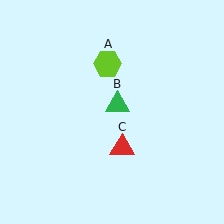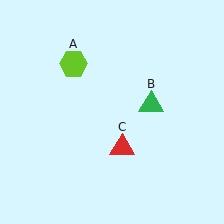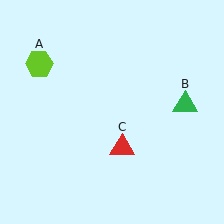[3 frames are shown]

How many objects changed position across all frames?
2 objects changed position: lime hexagon (object A), green triangle (object B).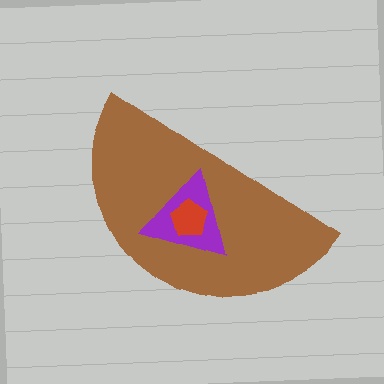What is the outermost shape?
The brown semicircle.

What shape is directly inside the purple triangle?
The red pentagon.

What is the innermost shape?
The red pentagon.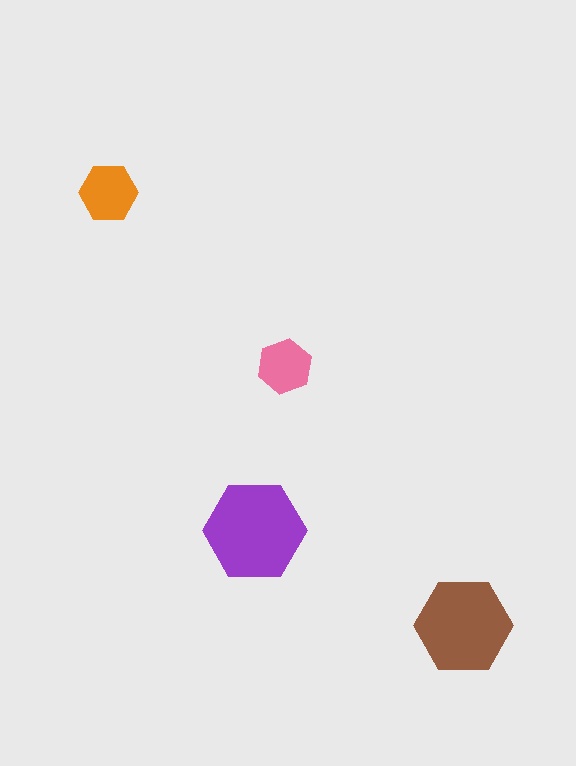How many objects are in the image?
There are 4 objects in the image.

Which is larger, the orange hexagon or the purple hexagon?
The purple one.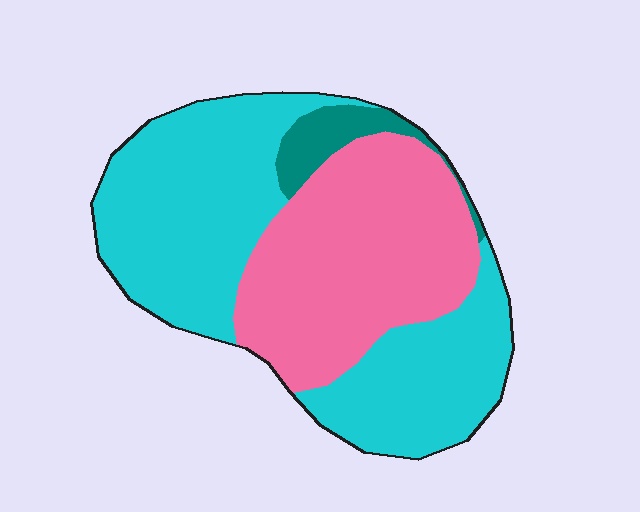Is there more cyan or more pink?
Cyan.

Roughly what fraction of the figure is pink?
Pink takes up about two fifths (2/5) of the figure.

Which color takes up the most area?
Cyan, at roughly 55%.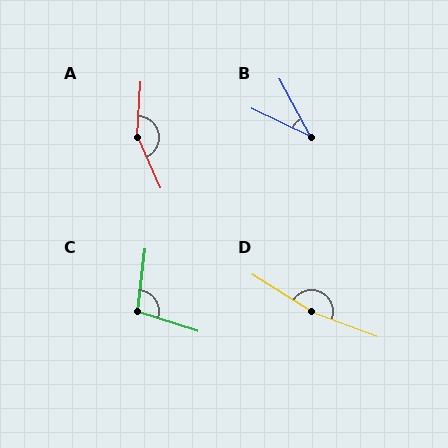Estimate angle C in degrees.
Approximately 101 degrees.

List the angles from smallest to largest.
B (36°), C (101°), A (152°), D (168°).